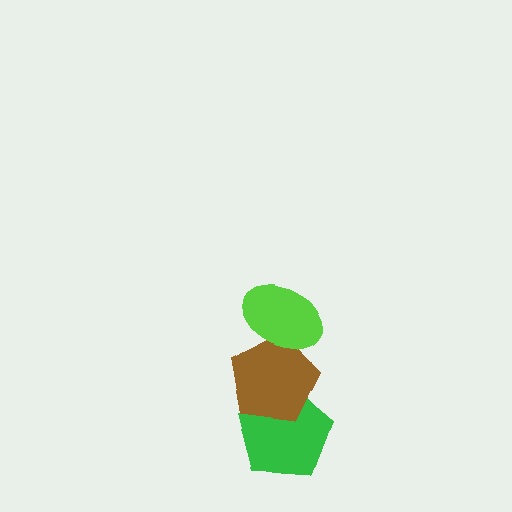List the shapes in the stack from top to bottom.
From top to bottom: the lime ellipse, the brown pentagon, the green pentagon.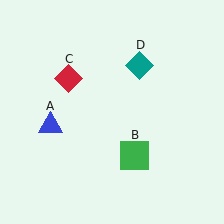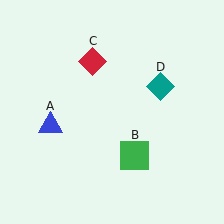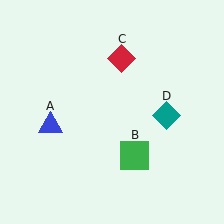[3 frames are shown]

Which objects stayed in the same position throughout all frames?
Blue triangle (object A) and green square (object B) remained stationary.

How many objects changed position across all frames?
2 objects changed position: red diamond (object C), teal diamond (object D).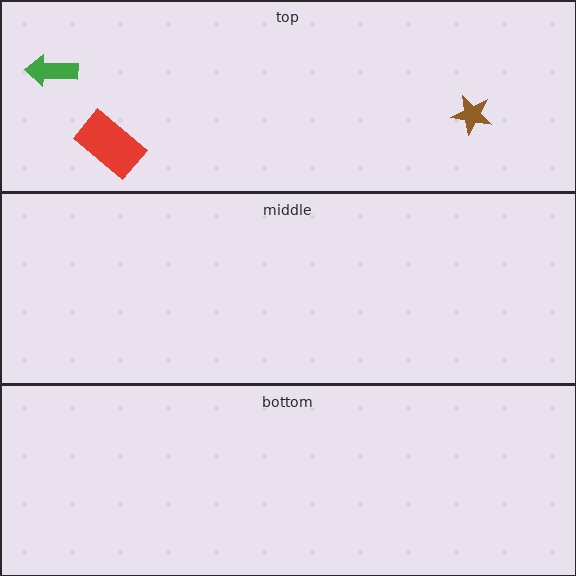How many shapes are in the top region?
3.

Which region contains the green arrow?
The top region.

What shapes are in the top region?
The brown star, the red rectangle, the green arrow.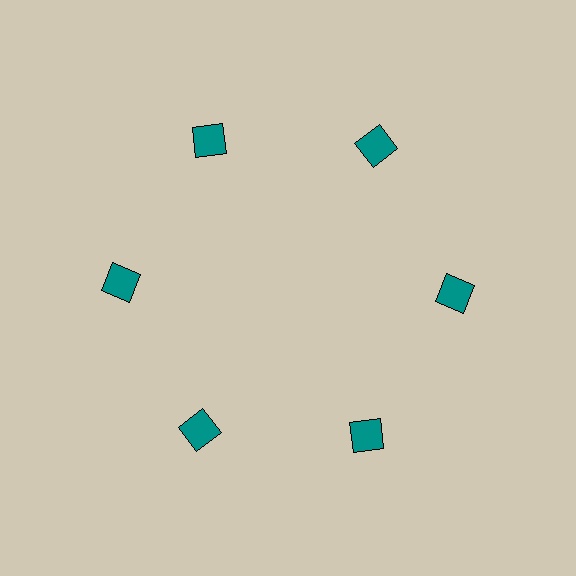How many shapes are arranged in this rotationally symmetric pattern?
There are 6 shapes, arranged in 6 groups of 1.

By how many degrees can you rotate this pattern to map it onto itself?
The pattern maps onto itself every 60 degrees of rotation.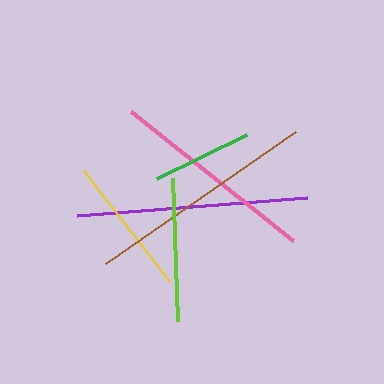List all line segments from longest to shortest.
From longest to shortest: brown, purple, pink, lime, yellow, green.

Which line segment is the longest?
The brown line is the longest at approximately 231 pixels.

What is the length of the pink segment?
The pink segment is approximately 207 pixels long.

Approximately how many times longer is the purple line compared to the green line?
The purple line is approximately 2.3 times the length of the green line.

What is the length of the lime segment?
The lime segment is approximately 143 pixels long.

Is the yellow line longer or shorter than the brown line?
The brown line is longer than the yellow line.